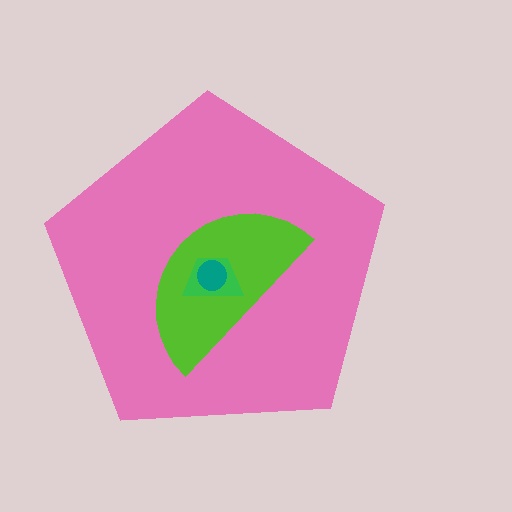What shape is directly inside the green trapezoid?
The teal circle.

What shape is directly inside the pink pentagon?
The lime semicircle.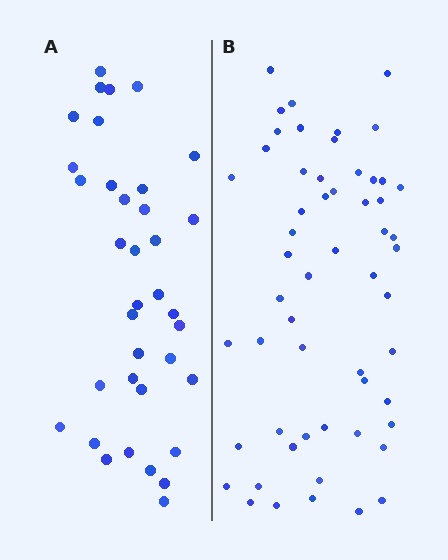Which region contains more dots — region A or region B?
Region B (the right region) has more dots.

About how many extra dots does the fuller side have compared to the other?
Region B has approximately 20 more dots than region A.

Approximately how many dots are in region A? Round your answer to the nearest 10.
About 40 dots. (The exact count is 36, which rounds to 40.)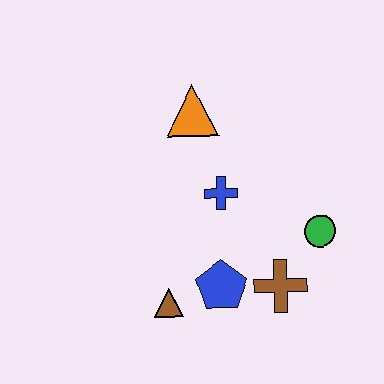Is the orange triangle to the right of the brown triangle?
Yes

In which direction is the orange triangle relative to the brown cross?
The orange triangle is above the brown cross.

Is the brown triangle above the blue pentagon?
No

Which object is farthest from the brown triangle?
The orange triangle is farthest from the brown triangle.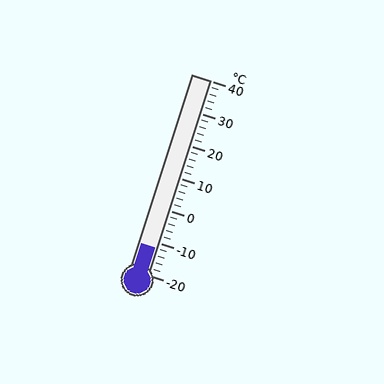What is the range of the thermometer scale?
The thermometer scale ranges from -20°C to 40°C.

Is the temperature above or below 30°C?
The temperature is below 30°C.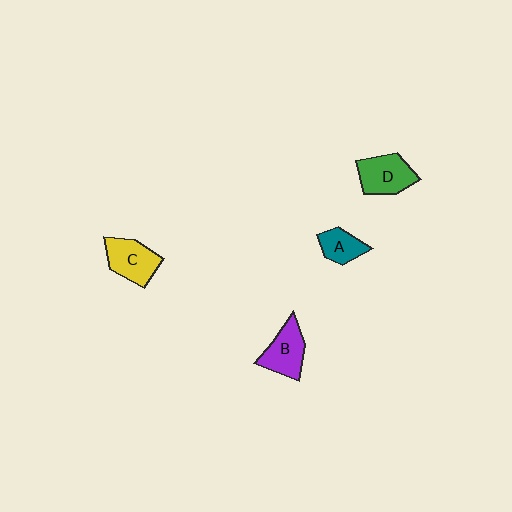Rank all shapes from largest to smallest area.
From largest to smallest: D (green), C (yellow), B (purple), A (teal).